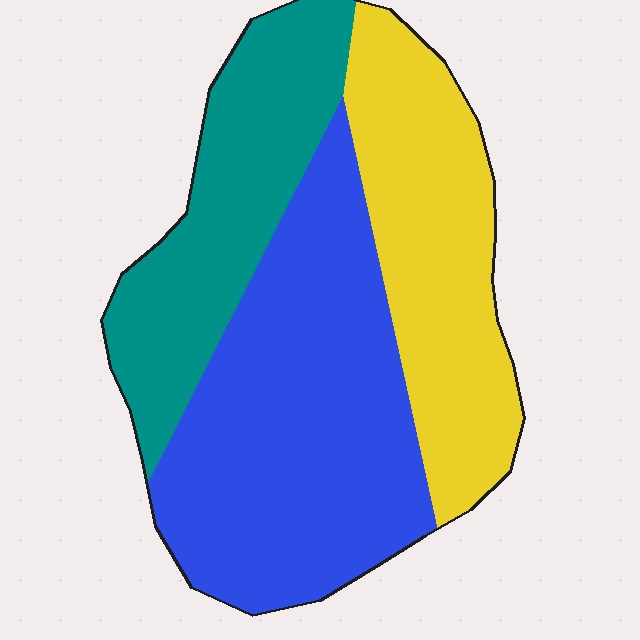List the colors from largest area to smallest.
From largest to smallest: blue, yellow, teal.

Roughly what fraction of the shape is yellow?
Yellow covers roughly 30% of the shape.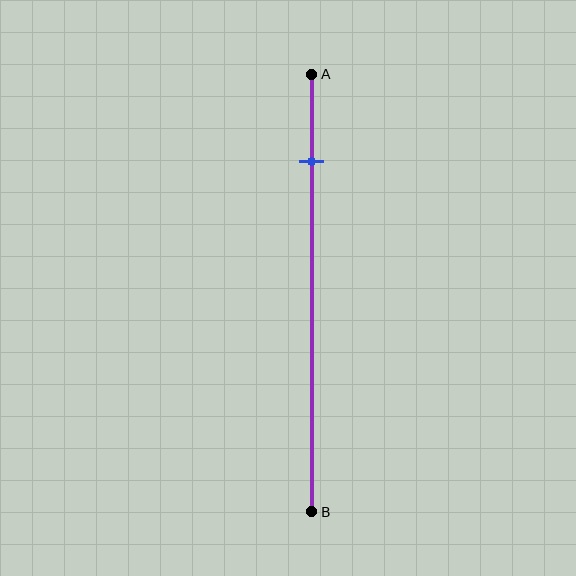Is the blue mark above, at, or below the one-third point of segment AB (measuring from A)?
The blue mark is above the one-third point of segment AB.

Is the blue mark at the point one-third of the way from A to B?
No, the mark is at about 20% from A, not at the 33% one-third point.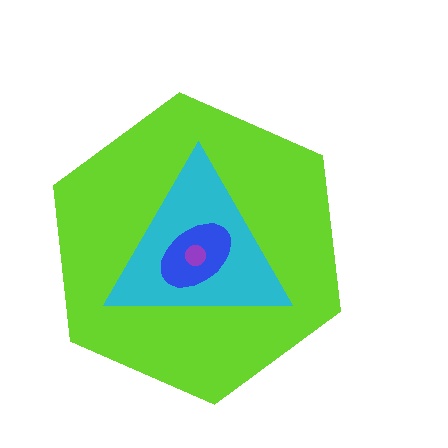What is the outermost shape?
The lime hexagon.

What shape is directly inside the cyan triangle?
The blue ellipse.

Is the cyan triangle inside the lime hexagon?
Yes.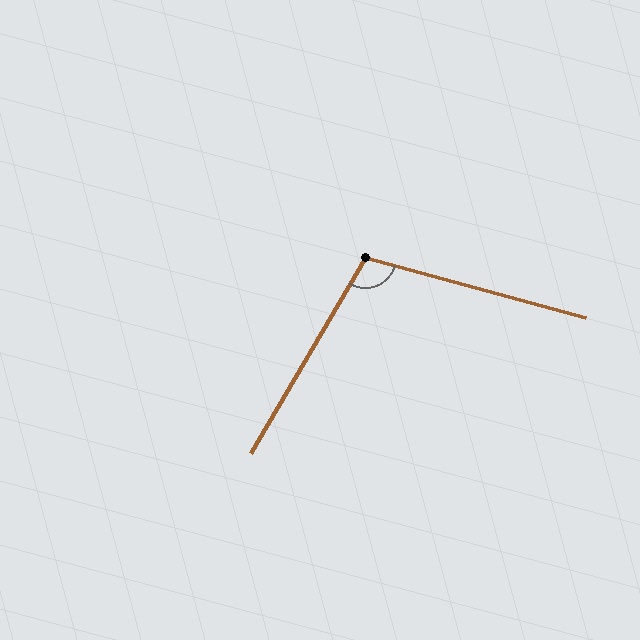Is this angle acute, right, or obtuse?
It is obtuse.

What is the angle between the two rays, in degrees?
Approximately 105 degrees.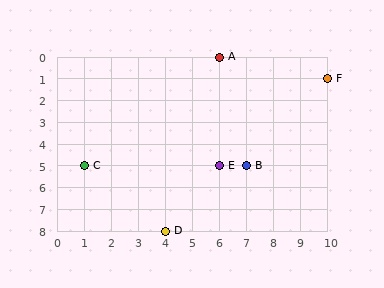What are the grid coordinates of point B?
Point B is at grid coordinates (7, 5).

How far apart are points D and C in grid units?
Points D and C are 3 columns and 3 rows apart (about 4.2 grid units diagonally).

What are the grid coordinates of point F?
Point F is at grid coordinates (10, 1).